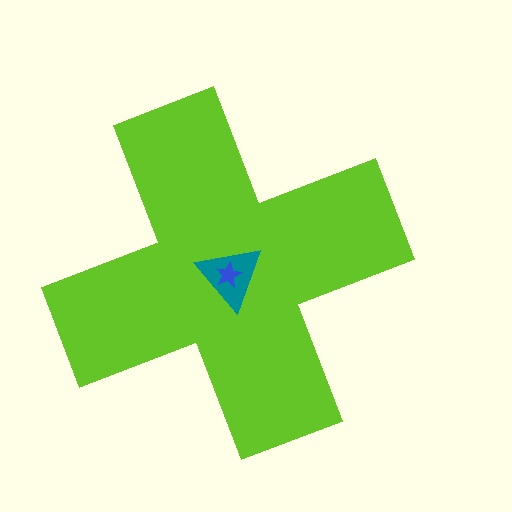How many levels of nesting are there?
3.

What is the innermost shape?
The blue star.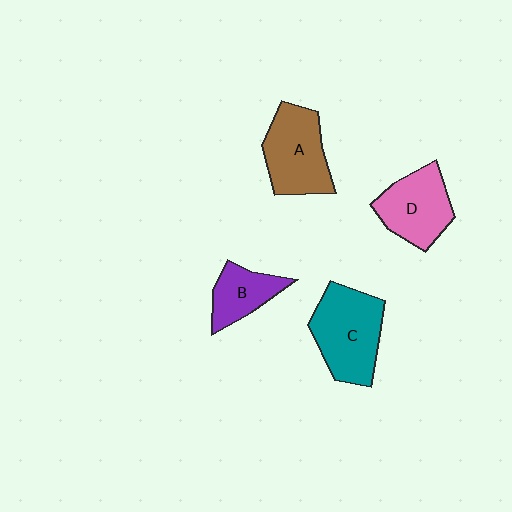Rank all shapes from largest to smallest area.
From largest to smallest: C (teal), A (brown), D (pink), B (purple).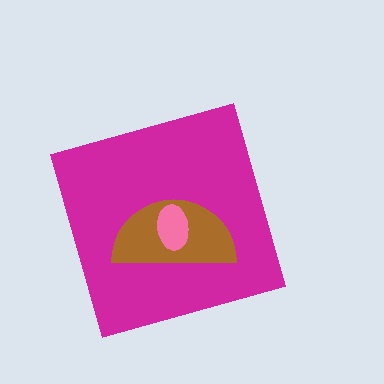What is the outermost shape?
The magenta diamond.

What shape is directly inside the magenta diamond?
The brown semicircle.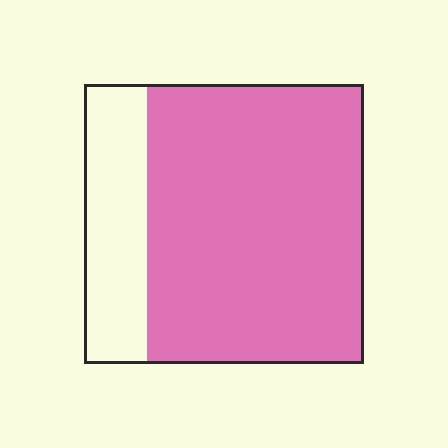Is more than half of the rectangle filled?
Yes.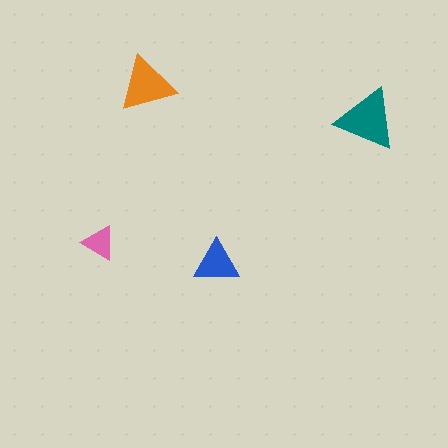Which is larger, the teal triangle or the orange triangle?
The teal one.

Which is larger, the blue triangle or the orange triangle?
The orange one.